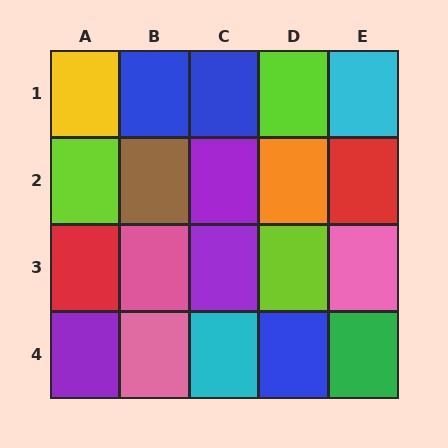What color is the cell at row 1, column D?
Lime.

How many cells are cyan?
2 cells are cyan.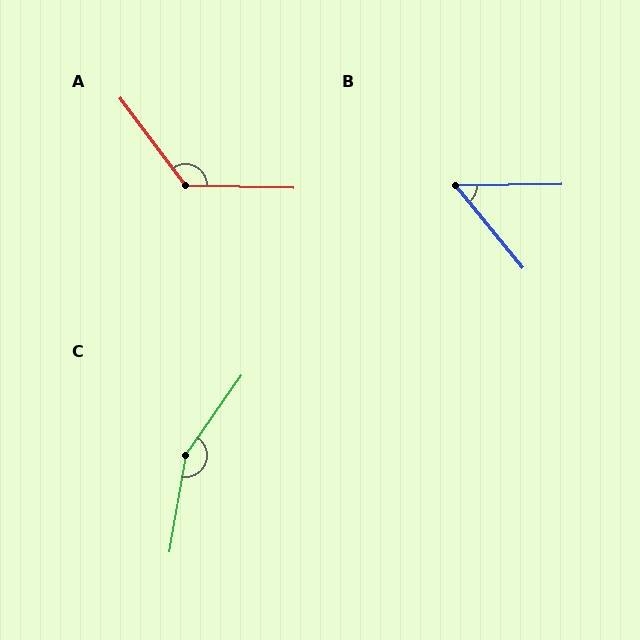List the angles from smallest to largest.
B (51°), A (128°), C (154°).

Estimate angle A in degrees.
Approximately 128 degrees.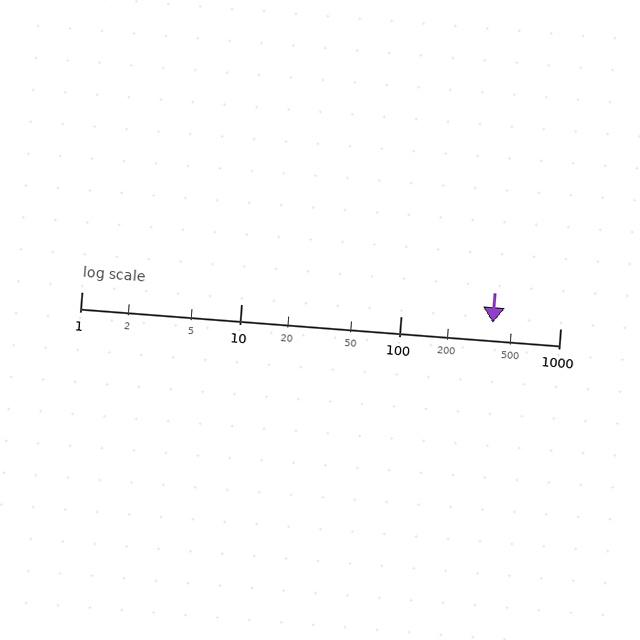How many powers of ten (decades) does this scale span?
The scale spans 3 decades, from 1 to 1000.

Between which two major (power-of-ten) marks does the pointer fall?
The pointer is between 100 and 1000.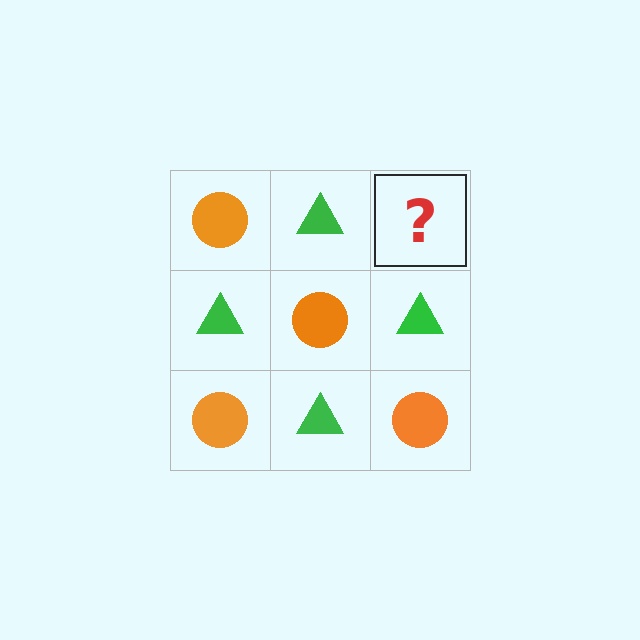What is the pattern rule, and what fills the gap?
The rule is that it alternates orange circle and green triangle in a checkerboard pattern. The gap should be filled with an orange circle.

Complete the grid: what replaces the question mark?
The question mark should be replaced with an orange circle.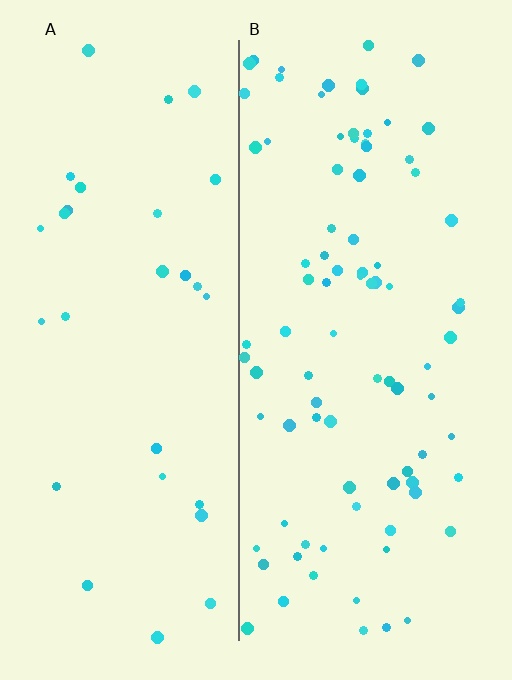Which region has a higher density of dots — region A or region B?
B (the right).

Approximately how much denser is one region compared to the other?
Approximately 2.9× — region B over region A.